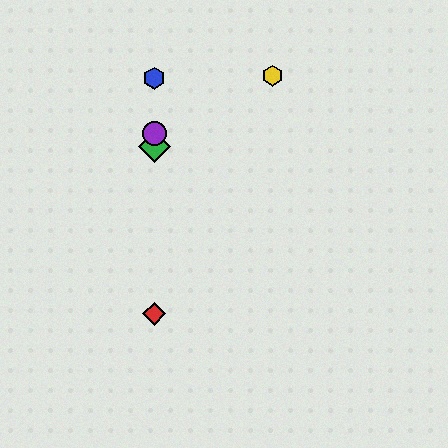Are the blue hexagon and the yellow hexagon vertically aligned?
No, the blue hexagon is at x≈154 and the yellow hexagon is at x≈272.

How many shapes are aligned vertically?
4 shapes (the red diamond, the blue hexagon, the green diamond, the purple circle) are aligned vertically.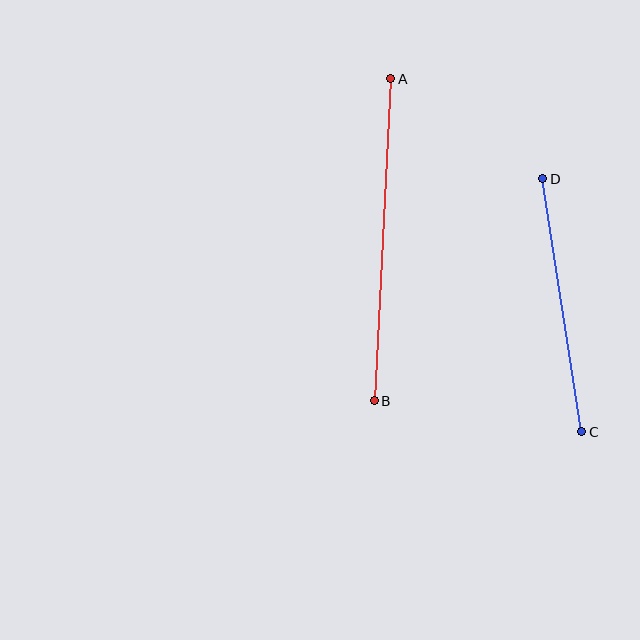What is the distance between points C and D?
The distance is approximately 256 pixels.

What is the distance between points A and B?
The distance is approximately 322 pixels.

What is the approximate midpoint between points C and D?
The midpoint is at approximately (562, 305) pixels.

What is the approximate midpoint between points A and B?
The midpoint is at approximately (383, 240) pixels.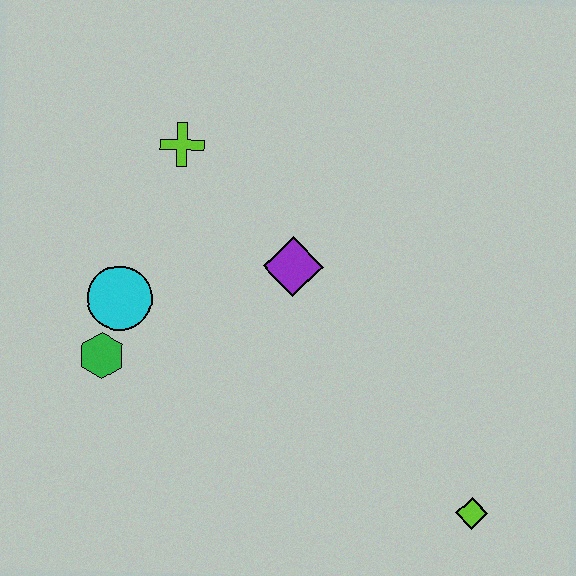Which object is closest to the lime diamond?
The purple diamond is closest to the lime diamond.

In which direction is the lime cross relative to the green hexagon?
The lime cross is above the green hexagon.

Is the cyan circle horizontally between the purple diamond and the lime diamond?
No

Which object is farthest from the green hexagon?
The lime diamond is farthest from the green hexagon.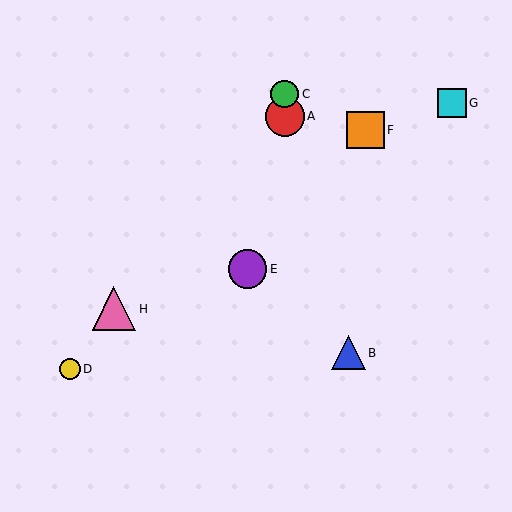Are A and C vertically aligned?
Yes, both are at x≈285.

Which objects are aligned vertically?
Objects A, C are aligned vertically.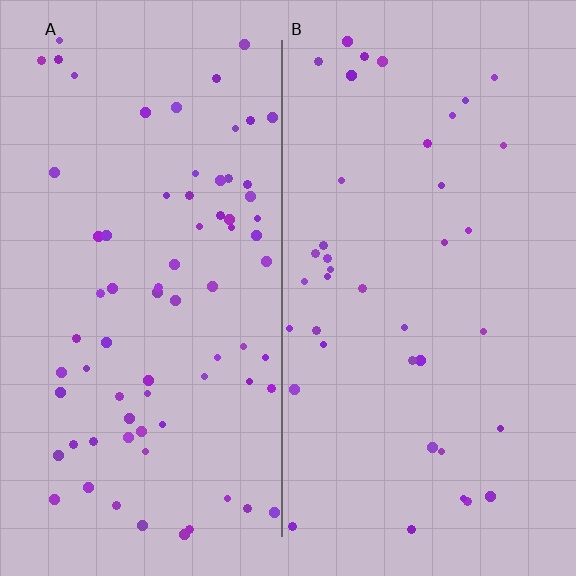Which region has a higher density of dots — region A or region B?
A (the left).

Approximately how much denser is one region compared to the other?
Approximately 1.9× — region A over region B.